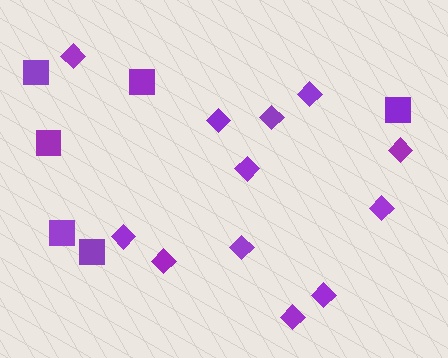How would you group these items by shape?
There are 2 groups: one group of diamonds (12) and one group of squares (6).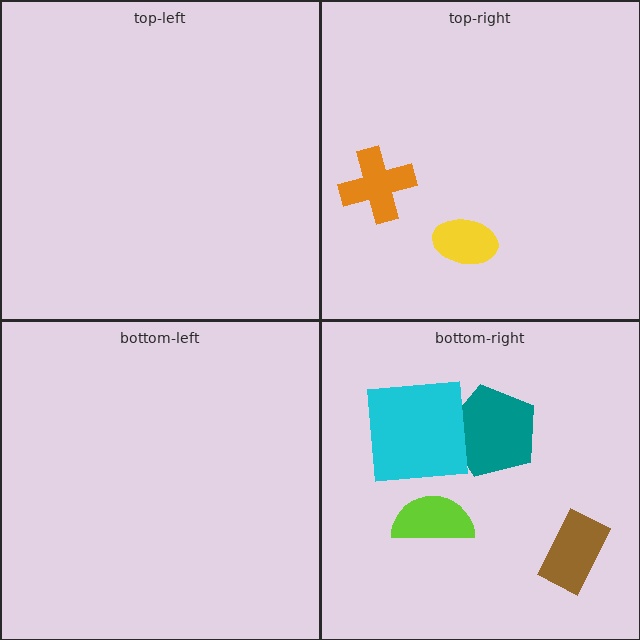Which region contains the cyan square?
The bottom-right region.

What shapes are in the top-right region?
The yellow ellipse, the orange cross.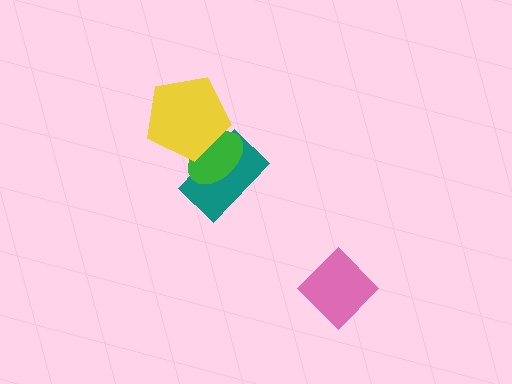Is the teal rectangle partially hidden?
Yes, it is partially covered by another shape.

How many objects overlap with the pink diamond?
0 objects overlap with the pink diamond.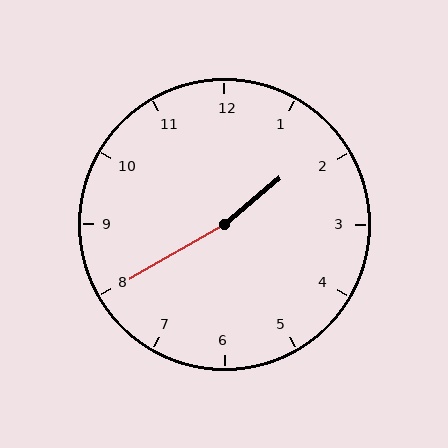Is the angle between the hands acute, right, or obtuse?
It is obtuse.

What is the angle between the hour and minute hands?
Approximately 170 degrees.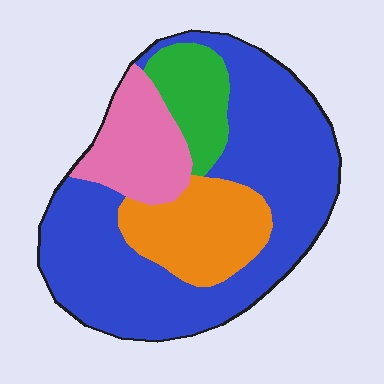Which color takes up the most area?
Blue, at roughly 55%.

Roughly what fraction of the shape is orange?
Orange takes up between a sixth and a third of the shape.